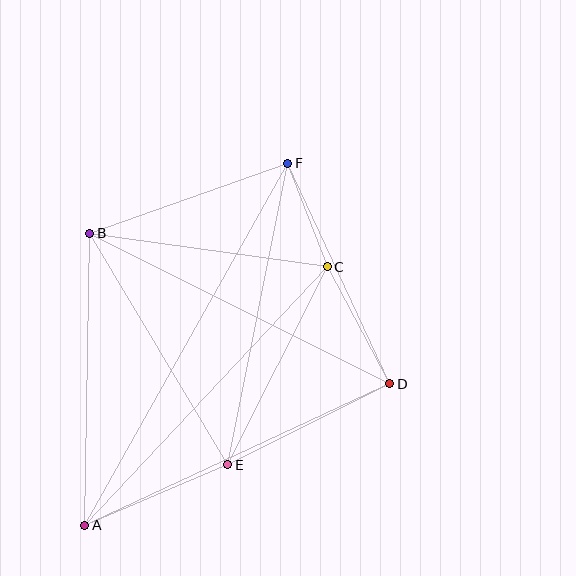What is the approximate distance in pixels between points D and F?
The distance between D and F is approximately 243 pixels.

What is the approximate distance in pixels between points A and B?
The distance between A and B is approximately 292 pixels.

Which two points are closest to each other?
Points C and F are closest to each other.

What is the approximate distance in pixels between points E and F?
The distance between E and F is approximately 307 pixels.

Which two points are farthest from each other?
Points A and F are farthest from each other.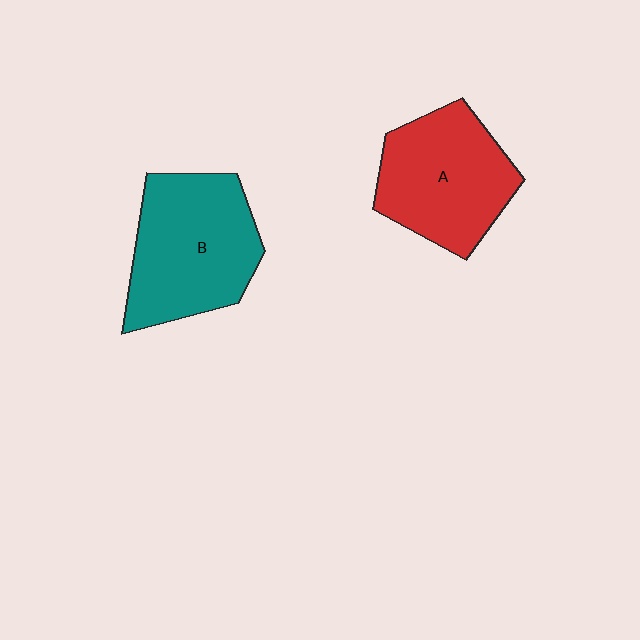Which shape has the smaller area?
Shape A (red).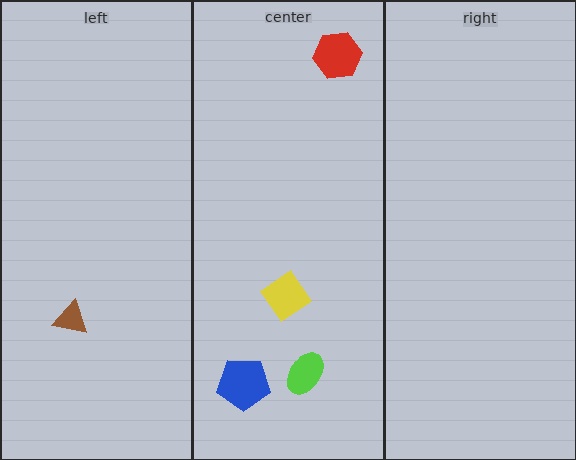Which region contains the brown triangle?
The left region.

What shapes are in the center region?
The red hexagon, the lime ellipse, the yellow diamond, the blue pentagon.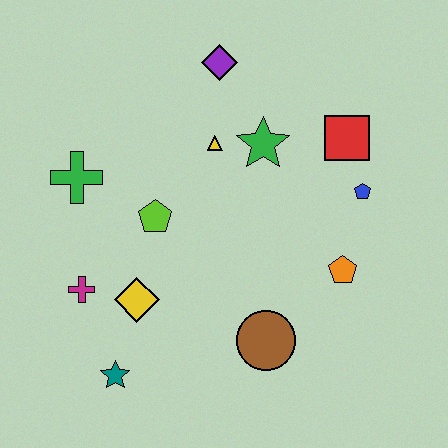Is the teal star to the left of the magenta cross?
No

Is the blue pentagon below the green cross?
Yes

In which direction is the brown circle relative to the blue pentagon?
The brown circle is below the blue pentagon.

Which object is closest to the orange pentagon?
The blue pentagon is closest to the orange pentagon.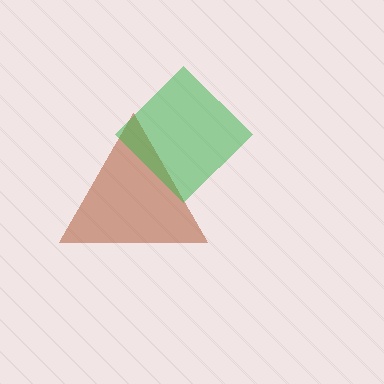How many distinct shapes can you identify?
There are 2 distinct shapes: a brown triangle, a green diamond.